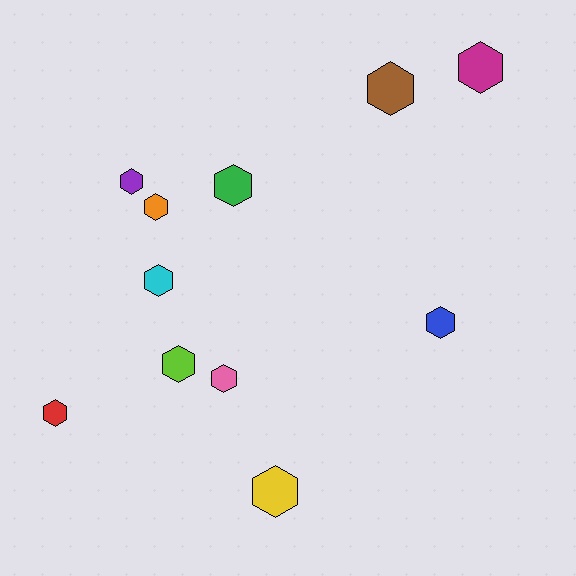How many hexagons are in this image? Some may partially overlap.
There are 11 hexagons.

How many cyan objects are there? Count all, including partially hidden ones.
There is 1 cyan object.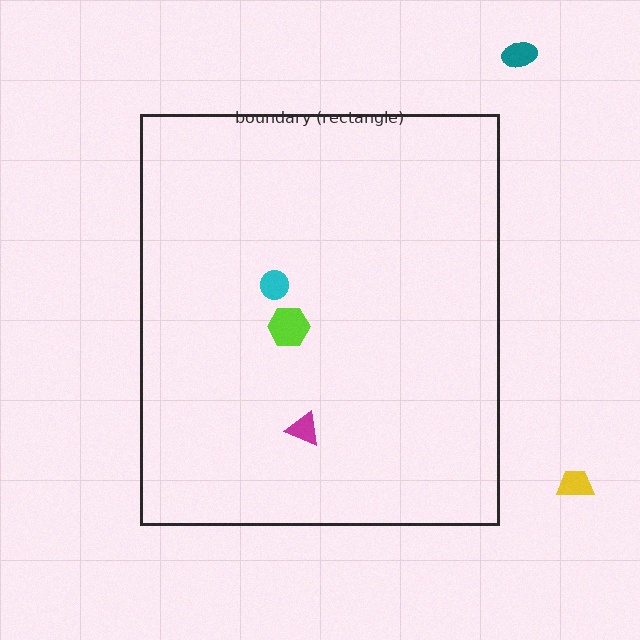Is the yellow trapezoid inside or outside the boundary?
Outside.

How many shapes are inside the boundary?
3 inside, 2 outside.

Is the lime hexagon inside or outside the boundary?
Inside.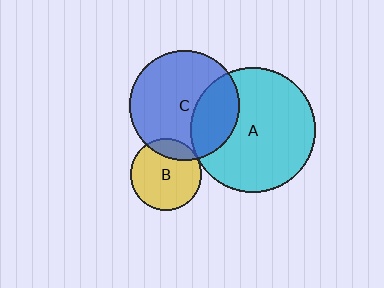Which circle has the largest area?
Circle A (cyan).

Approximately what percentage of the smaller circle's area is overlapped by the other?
Approximately 30%.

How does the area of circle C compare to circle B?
Approximately 2.4 times.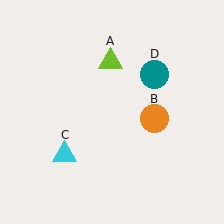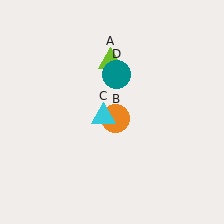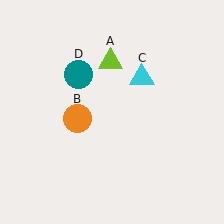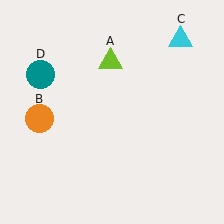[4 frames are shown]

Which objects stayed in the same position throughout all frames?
Lime triangle (object A) remained stationary.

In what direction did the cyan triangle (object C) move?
The cyan triangle (object C) moved up and to the right.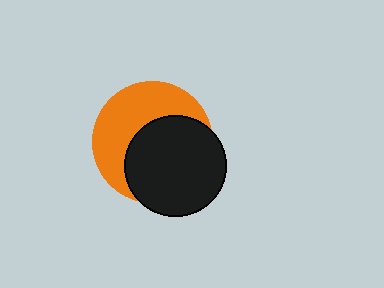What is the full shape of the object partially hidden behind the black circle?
The partially hidden object is an orange circle.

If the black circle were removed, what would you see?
You would see the complete orange circle.